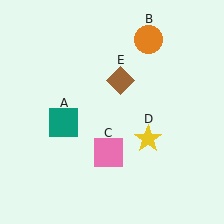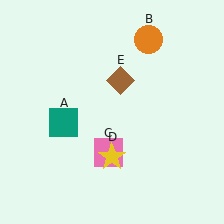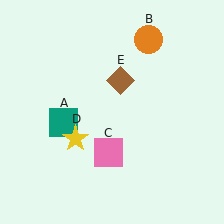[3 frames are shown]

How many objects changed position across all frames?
1 object changed position: yellow star (object D).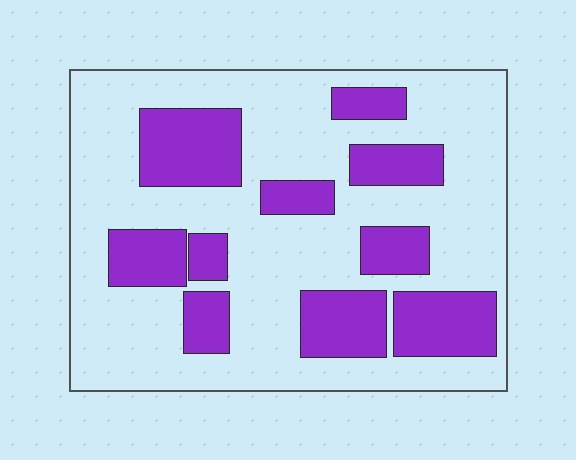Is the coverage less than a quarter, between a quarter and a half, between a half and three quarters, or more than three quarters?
Between a quarter and a half.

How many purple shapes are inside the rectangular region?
10.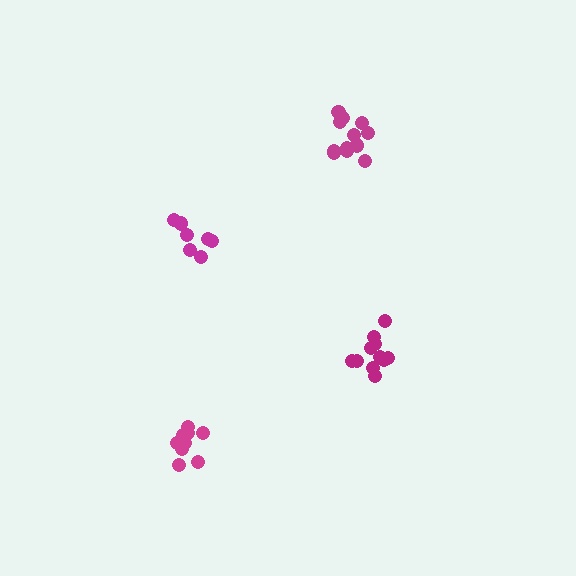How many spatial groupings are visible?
There are 4 spatial groupings.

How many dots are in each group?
Group 1: 7 dots, Group 2: 11 dots, Group 3: 9 dots, Group 4: 12 dots (39 total).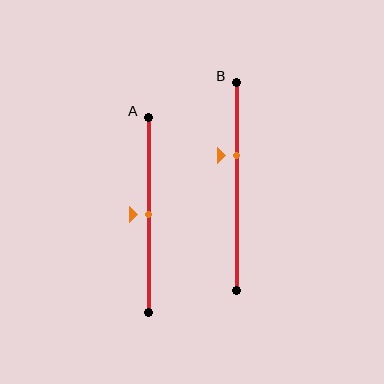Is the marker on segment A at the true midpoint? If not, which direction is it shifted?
Yes, the marker on segment A is at the true midpoint.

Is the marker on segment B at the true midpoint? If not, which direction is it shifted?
No, the marker on segment B is shifted upward by about 15% of the segment length.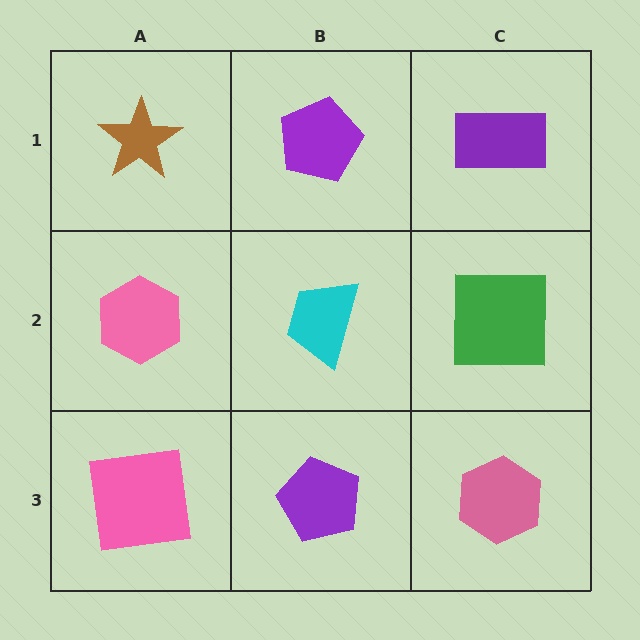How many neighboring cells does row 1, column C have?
2.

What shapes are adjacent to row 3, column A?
A pink hexagon (row 2, column A), a purple pentagon (row 3, column B).